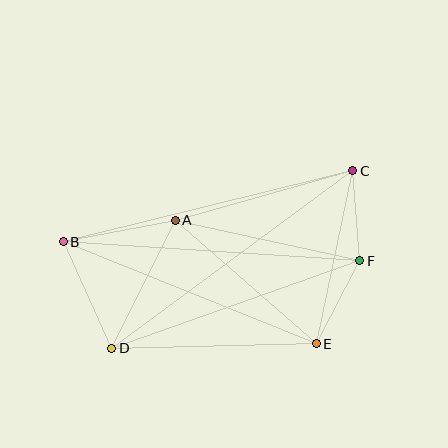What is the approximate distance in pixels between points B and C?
The distance between B and C is approximately 298 pixels.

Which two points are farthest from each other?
Points C and D are farthest from each other.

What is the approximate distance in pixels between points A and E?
The distance between A and E is approximately 188 pixels.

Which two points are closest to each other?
Points C and F are closest to each other.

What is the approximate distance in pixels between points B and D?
The distance between B and D is approximately 117 pixels.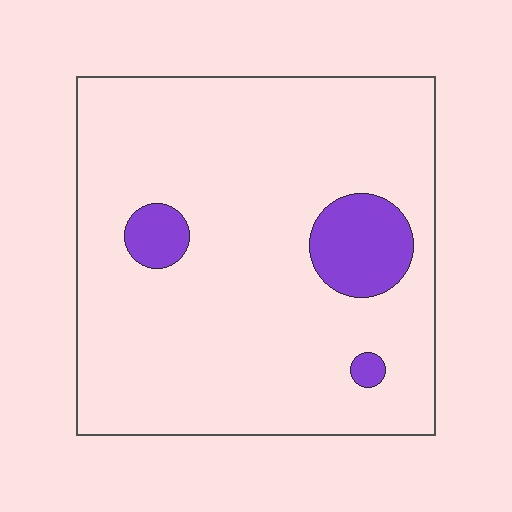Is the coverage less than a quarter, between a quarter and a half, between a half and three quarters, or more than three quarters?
Less than a quarter.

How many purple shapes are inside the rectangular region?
3.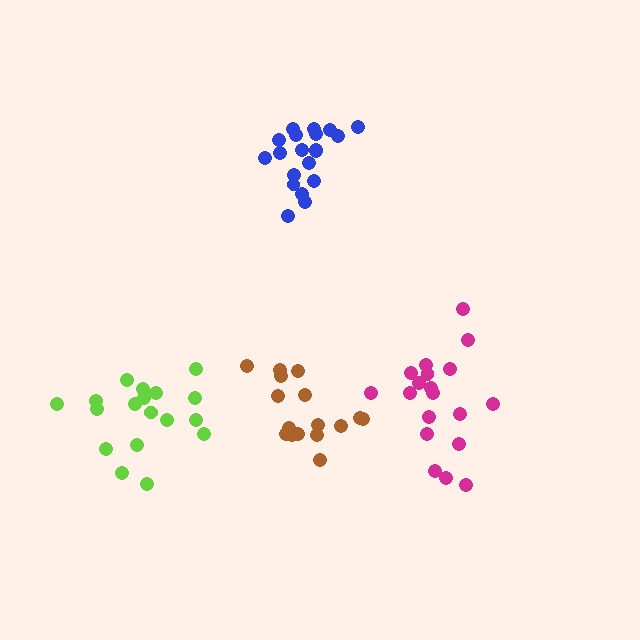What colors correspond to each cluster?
The clusters are colored: magenta, blue, lime, brown.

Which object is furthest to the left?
The lime cluster is leftmost.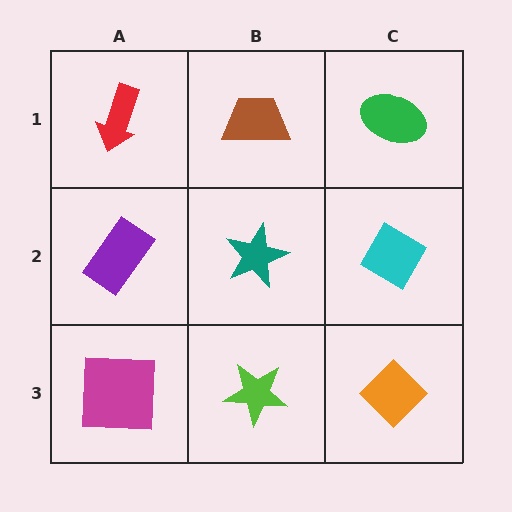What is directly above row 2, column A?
A red arrow.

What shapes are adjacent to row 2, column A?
A red arrow (row 1, column A), a magenta square (row 3, column A), a teal star (row 2, column B).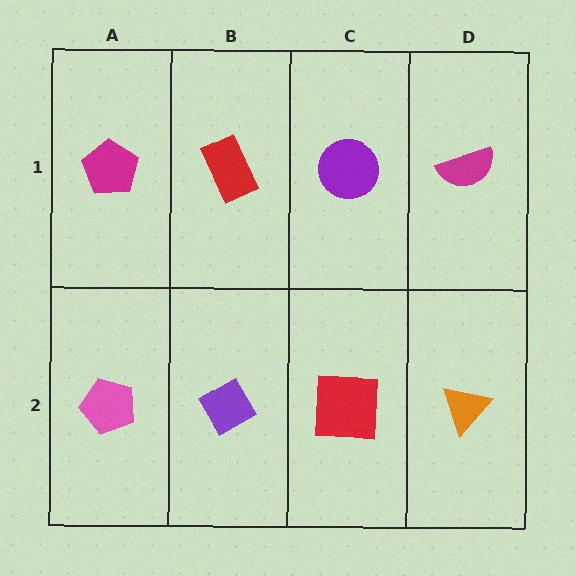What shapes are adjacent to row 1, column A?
A pink pentagon (row 2, column A), a red rectangle (row 1, column B).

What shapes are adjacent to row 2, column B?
A red rectangle (row 1, column B), a pink pentagon (row 2, column A), a red square (row 2, column C).